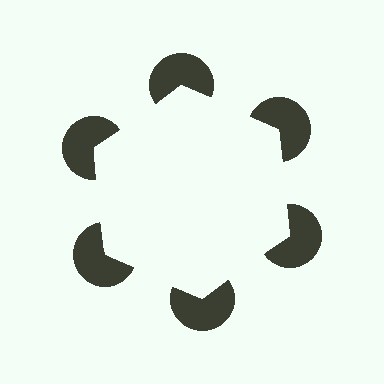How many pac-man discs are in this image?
There are 6 — one at each vertex of the illusory hexagon.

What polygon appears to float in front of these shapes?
An illusory hexagon — its edges are inferred from the aligned wedge cuts in the pac-man discs, not physically drawn.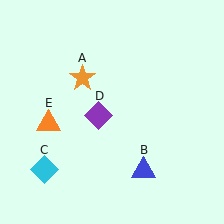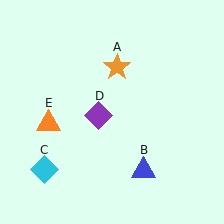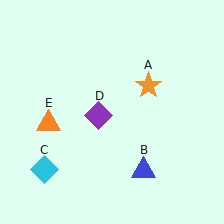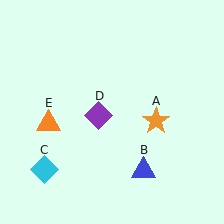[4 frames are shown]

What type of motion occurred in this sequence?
The orange star (object A) rotated clockwise around the center of the scene.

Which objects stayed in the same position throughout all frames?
Blue triangle (object B) and cyan diamond (object C) and purple diamond (object D) and orange triangle (object E) remained stationary.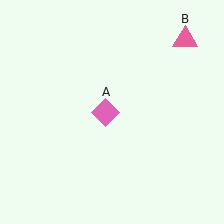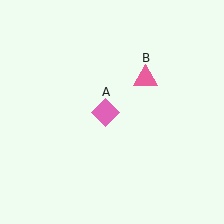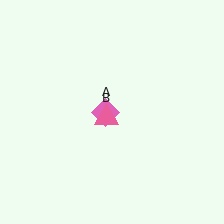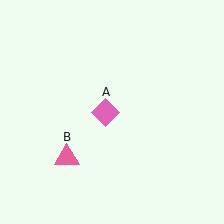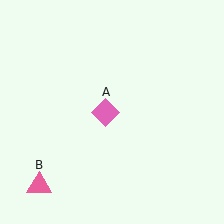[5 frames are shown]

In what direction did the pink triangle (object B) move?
The pink triangle (object B) moved down and to the left.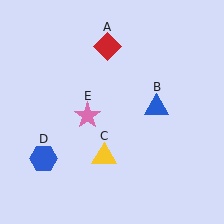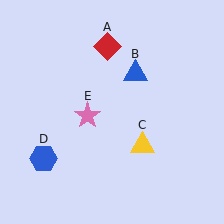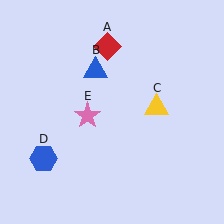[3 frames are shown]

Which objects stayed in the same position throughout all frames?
Red diamond (object A) and blue hexagon (object D) and pink star (object E) remained stationary.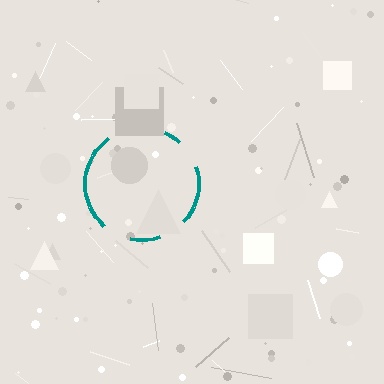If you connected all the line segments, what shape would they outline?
They would outline a circle.